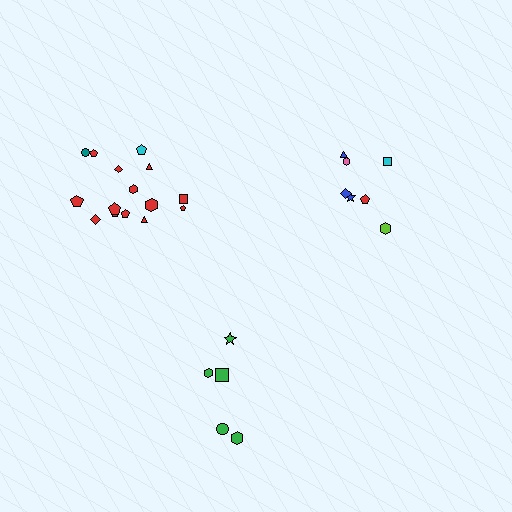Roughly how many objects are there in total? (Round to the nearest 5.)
Roughly 25 objects in total.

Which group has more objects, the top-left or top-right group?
The top-left group.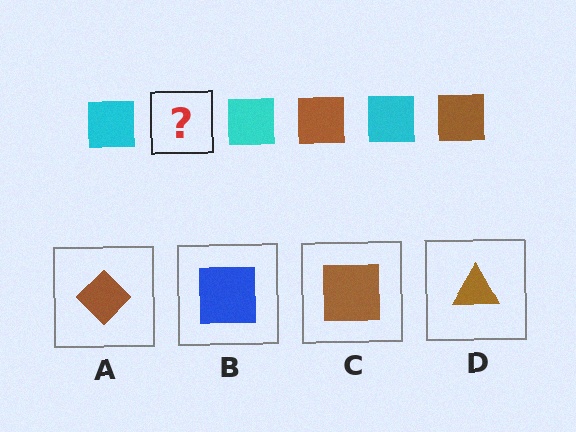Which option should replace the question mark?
Option C.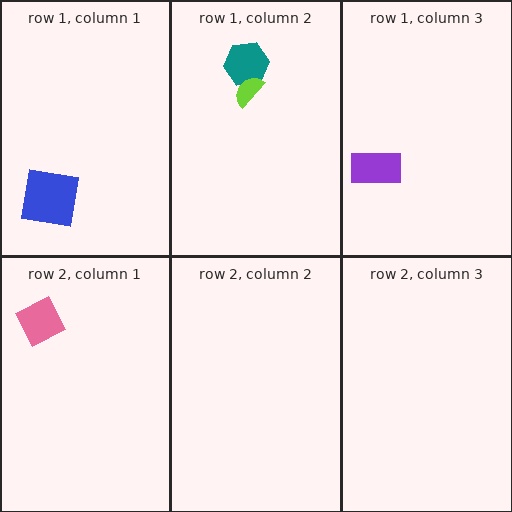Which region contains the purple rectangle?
The row 1, column 3 region.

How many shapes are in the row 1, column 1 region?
1.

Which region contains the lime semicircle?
The row 1, column 2 region.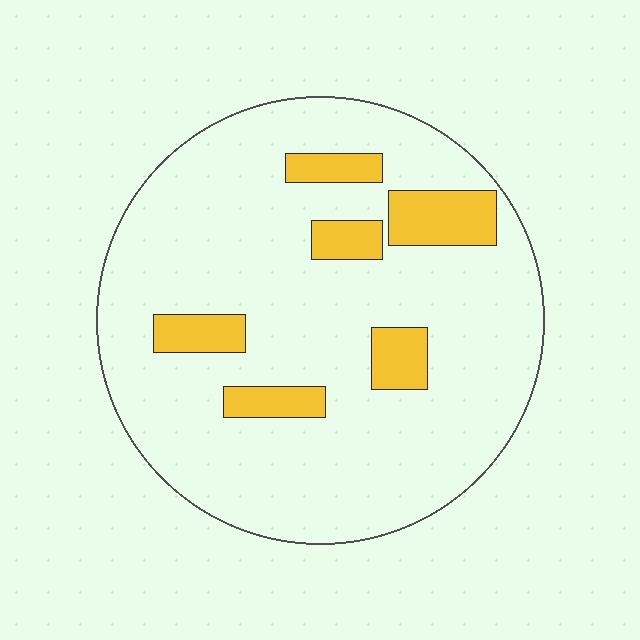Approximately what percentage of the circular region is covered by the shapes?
Approximately 15%.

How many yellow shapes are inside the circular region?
6.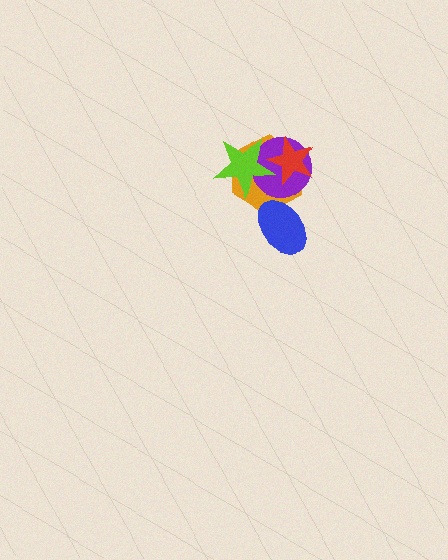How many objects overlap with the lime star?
3 objects overlap with the lime star.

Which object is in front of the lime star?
The red star is in front of the lime star.